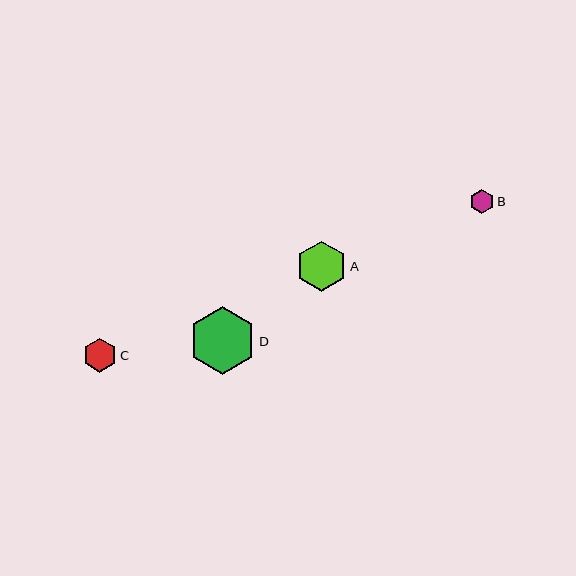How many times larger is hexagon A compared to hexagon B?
Hexagon A is approximately 2.1 times the size of hexagon B.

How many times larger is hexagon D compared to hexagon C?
Hexagon D is approximately 2.0 times the size of hexagon C.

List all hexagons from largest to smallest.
From largest to smallest: D, A, C, B.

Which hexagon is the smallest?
Hexagon B is the smallest with a size of approximately 24 pixels.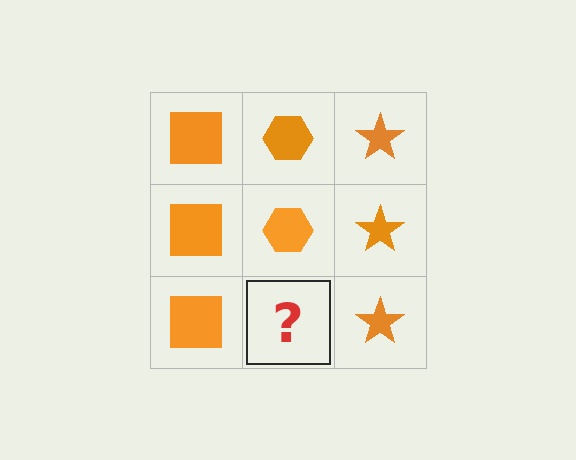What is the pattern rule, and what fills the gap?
The rule is that each column has a consistent shape. The gap should be filled with an orange hexagon.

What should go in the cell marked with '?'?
The missing cell should contain an orange hexagon.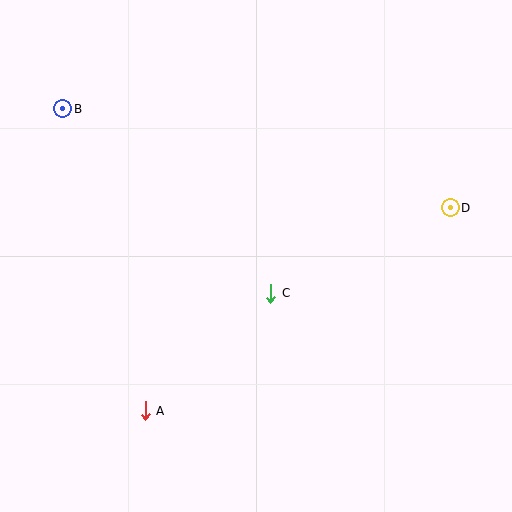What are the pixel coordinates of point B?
Point B is at (63, 109).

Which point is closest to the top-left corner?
Point B is closest to the top-left corner.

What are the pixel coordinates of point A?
Point A is at (145, 411).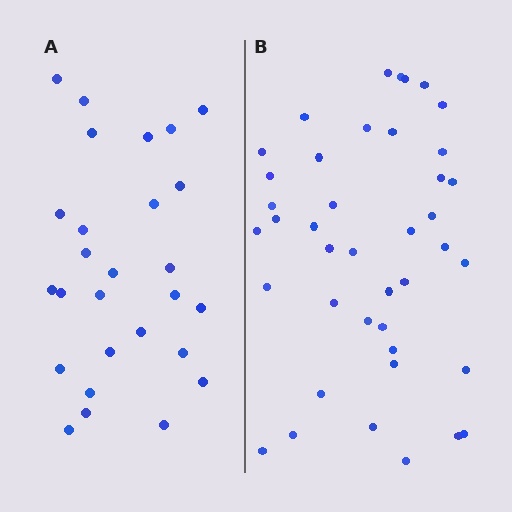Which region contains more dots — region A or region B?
Region B (the right region) has more dots.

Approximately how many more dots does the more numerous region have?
Region B has approximately 15 more dots than region A.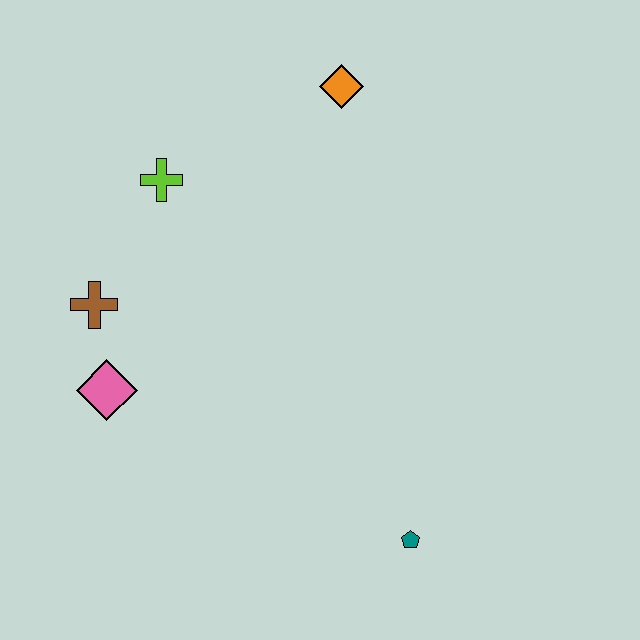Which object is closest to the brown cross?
The pink diamond is closest to the brown cross.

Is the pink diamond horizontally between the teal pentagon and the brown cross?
Yes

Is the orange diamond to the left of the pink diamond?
No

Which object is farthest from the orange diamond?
The teal pentagon is farthest from the orange diamond.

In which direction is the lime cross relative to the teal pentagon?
The lime cross is above the teal pentagon.